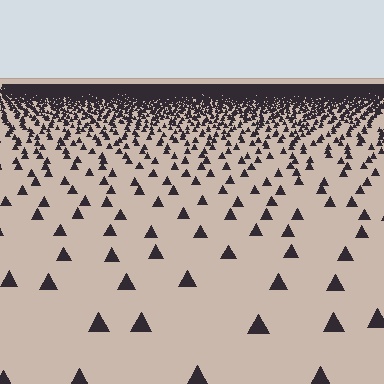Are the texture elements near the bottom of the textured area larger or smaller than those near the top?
Larger. Near the bottom, elements are closer to the viewer and appear at a bigger on-screen size.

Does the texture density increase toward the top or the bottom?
Density increases toward the top.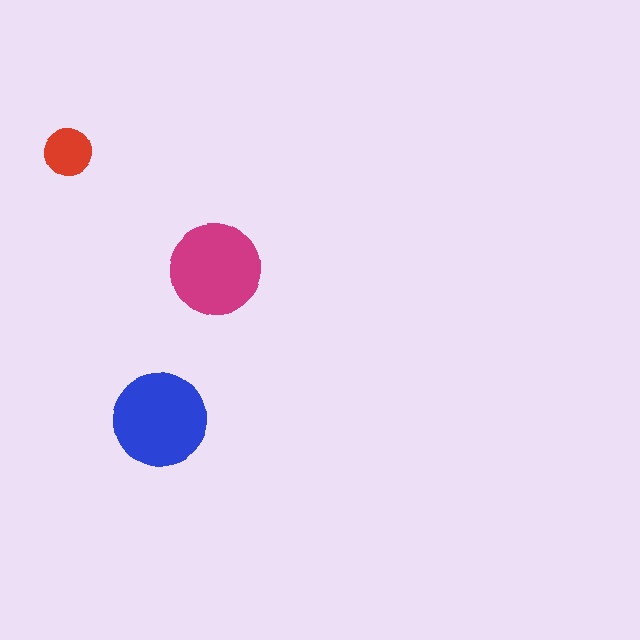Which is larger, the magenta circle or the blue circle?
The blue one.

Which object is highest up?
The red circle is topmost.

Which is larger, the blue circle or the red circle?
The blue one.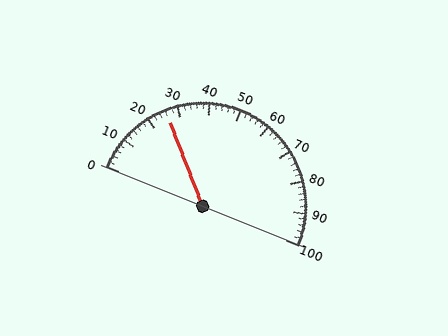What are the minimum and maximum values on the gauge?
The gauge ranges from 0 to 100.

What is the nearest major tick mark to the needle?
The nearest major tick mark is 30.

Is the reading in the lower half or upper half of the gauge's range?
The reading is in the lower half of the range (0 to 100).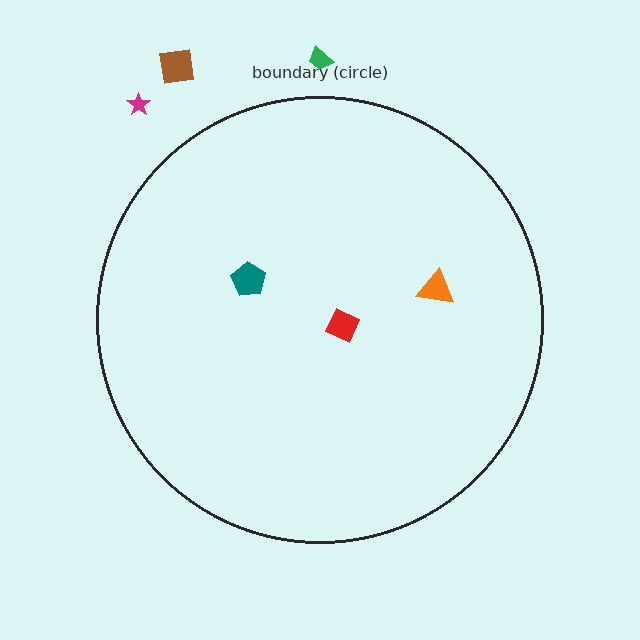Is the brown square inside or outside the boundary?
Outside.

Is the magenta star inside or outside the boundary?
Outside.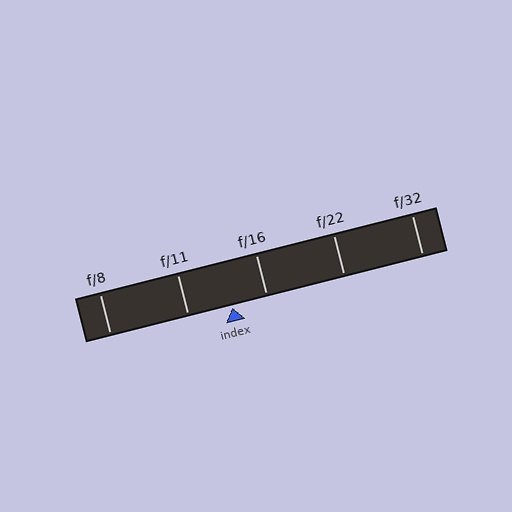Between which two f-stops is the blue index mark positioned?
The index mark is between f/11 and f/16.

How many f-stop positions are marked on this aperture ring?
There are 5 f-stop positions marked.